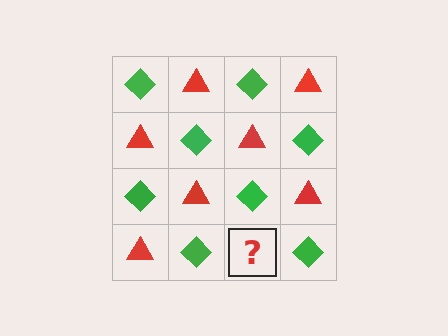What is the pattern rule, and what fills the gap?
The rule is that it alternates green diamond and red triangle in a checkerboard pattern. The gap should be filled with a red triangle.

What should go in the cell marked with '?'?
The missing cell should contain a red triangle.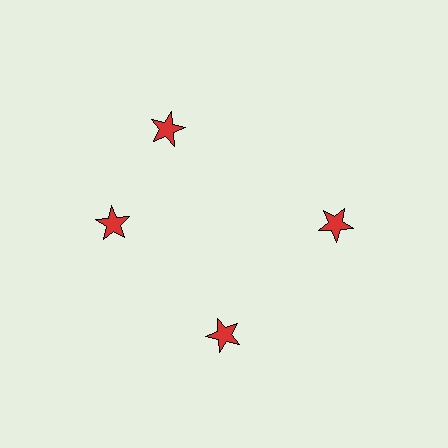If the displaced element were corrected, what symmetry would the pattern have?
It would have 4-fold rotational symmetry — the pattern would map onto itself every 90 degrees.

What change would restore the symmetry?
The symmetry would be restored by rotating it back into even spacing with its neighbors so that all 4 stars sit at equal angles and equal distance from the center.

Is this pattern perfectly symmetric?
No. The 4 red stars are arranged in a ring, but one element near the 12 o'clock position is rotated out of alignment along the ring, breaking the 4-fold rotational symmetry.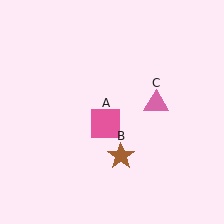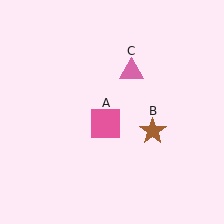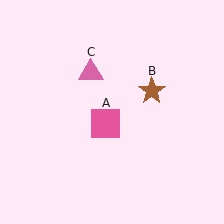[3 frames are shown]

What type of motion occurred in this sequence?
The brown star (object B), pink triangle (object C) rotated counterclockwise around the center of the scene.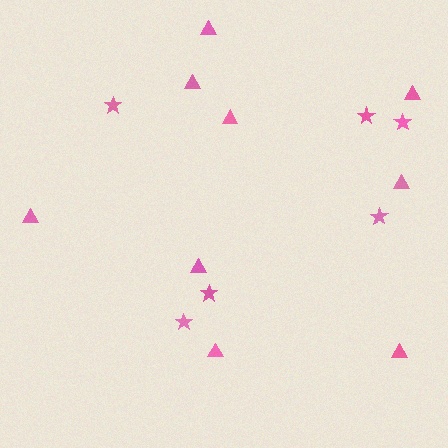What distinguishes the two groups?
There are 2 groups: one group of stars (6) and one group of triangles (9).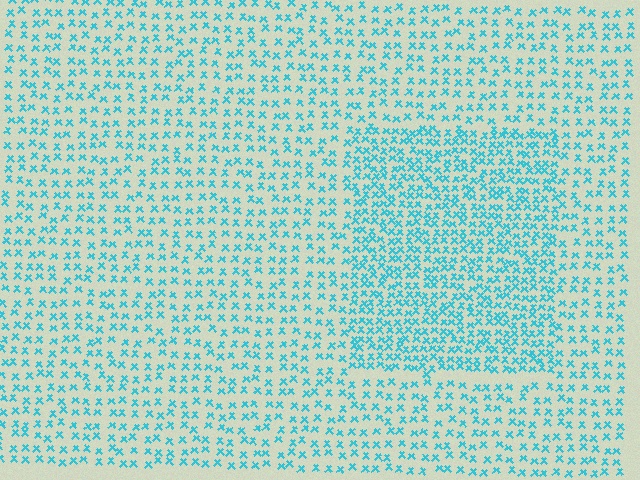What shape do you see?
I see a rectangle.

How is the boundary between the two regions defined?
The boundary is defined by a change in element density (approximately 1.8x ratio). All elements are the same color, size, and shape.